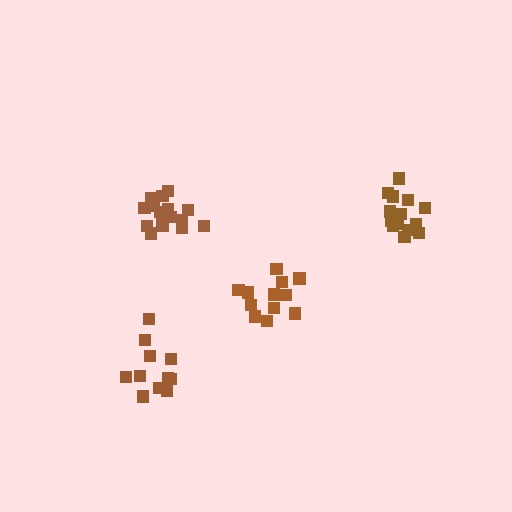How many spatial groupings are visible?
There are 4 spatial groupings.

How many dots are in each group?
Group 1: 14 dots, Group 2: 11 dots, Group 3: 12 dots, Group 4: 16 dots (53 total).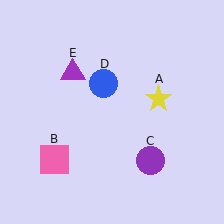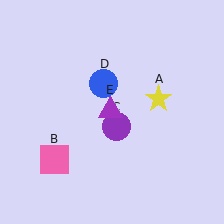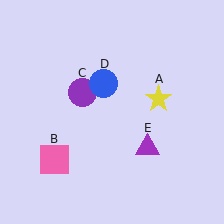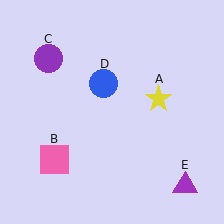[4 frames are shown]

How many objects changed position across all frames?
2 objects changed position: purple circle (object C), purple triangle (object E).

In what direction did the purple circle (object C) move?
The purple circle (object C) moved up and to the left.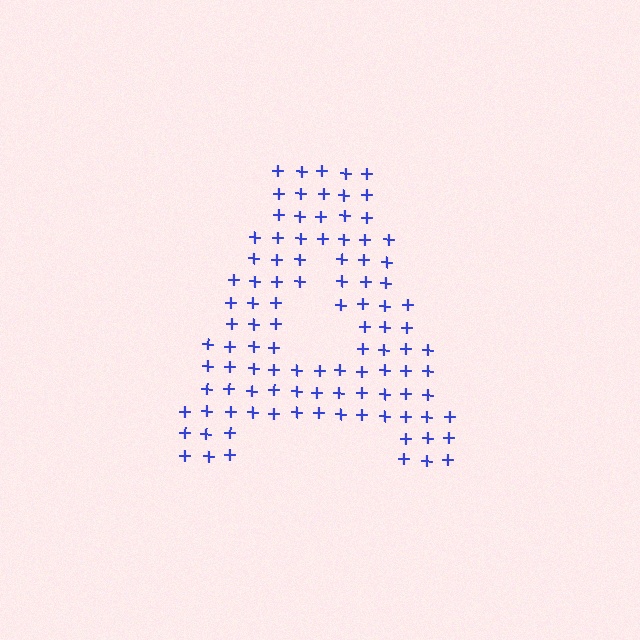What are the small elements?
The small elements are plus signs.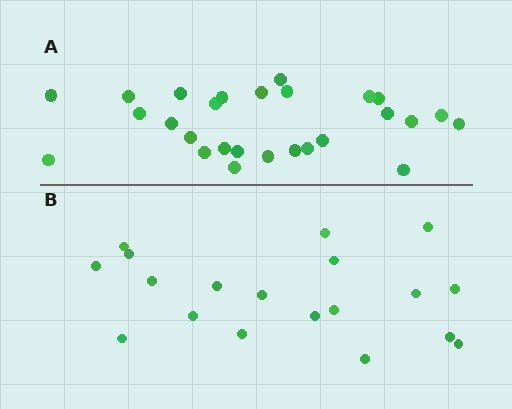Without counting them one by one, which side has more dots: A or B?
Region A (the top region) has more dots.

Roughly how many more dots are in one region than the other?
Region A has roughly 8 or so more dots than region B.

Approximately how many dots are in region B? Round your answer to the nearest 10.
About 20 dots. (The exact count is 19, which rounds to 20.)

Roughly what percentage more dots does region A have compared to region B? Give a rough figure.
About 40% more.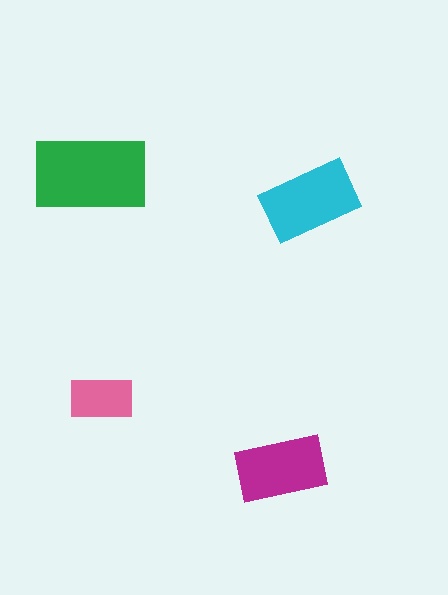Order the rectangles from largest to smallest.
the green one, the cyan one, the magenta one, the pink one.